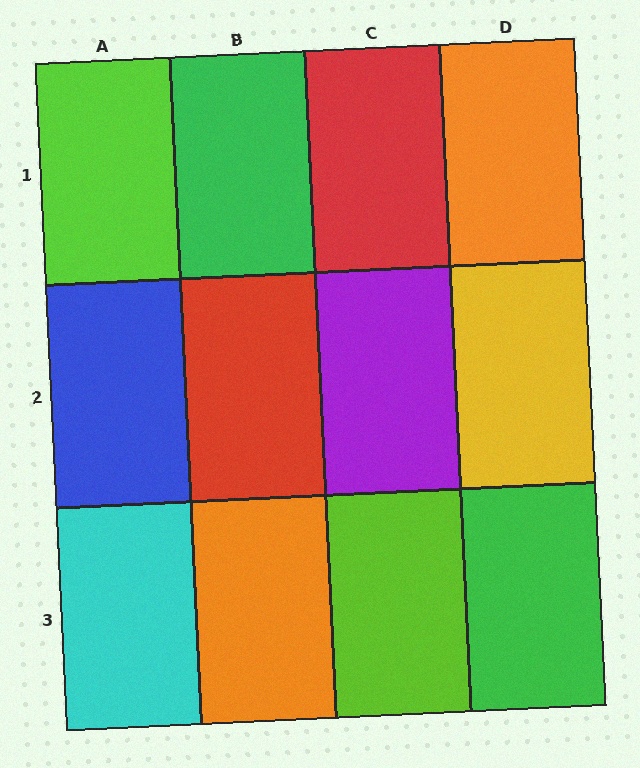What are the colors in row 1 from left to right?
Lime, green, red, orange.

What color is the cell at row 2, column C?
Purple.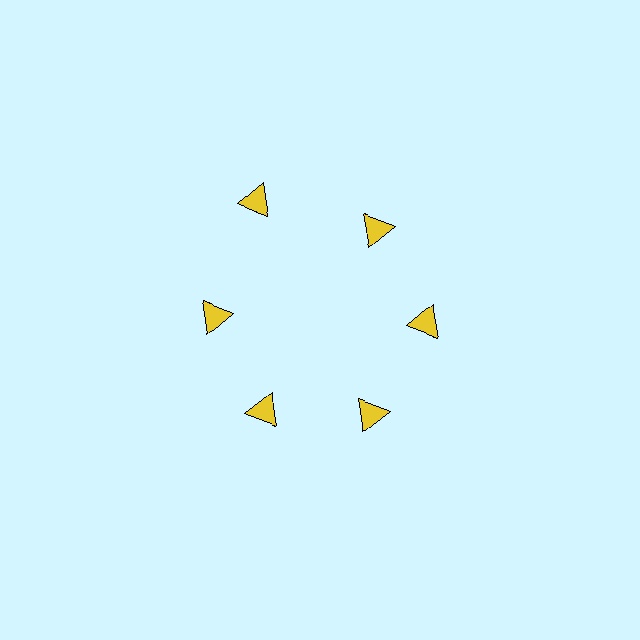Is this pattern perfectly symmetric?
No. The 6 yellow triangles are arranged in a ring, but one element near the 11 o'clock position is pushed outward from the center, breaking the 6-fold rotational symmetry.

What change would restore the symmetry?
The symmetry would be restored by moving it inward, back onto the ring so that all 6 triangles sit at equal angles and equal distance from the center.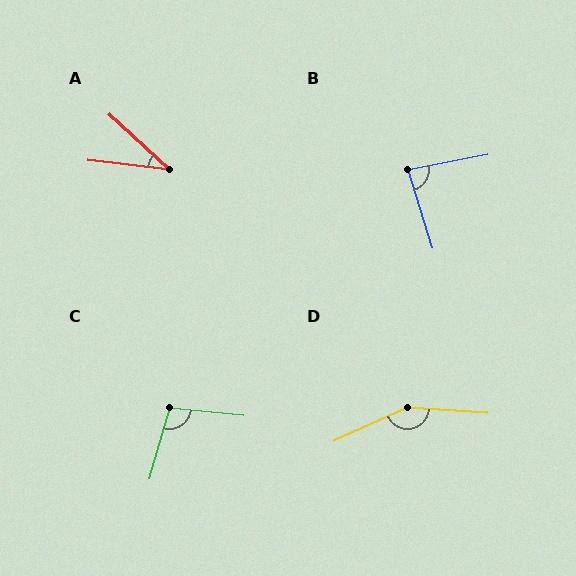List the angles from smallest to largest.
A (36°), B (84°), C (100°), D (152°).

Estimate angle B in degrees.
Approximately 84 degrees.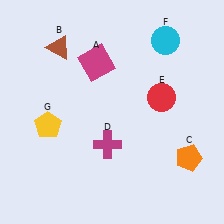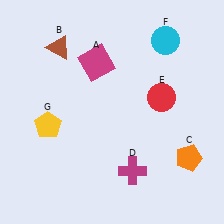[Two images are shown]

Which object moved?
The magenta cross (D) moved down.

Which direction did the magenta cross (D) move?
The magenta cross (D) moved down.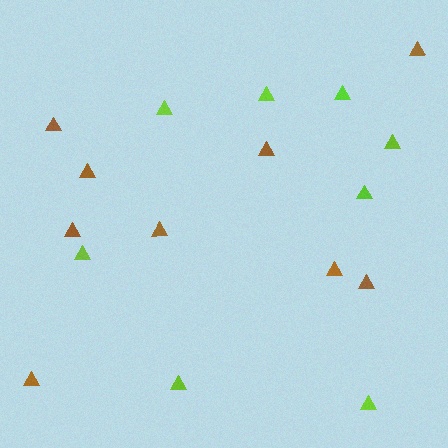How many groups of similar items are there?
There are 2 groups: one group of brown triangles (9) and one group of lime triangles (8).